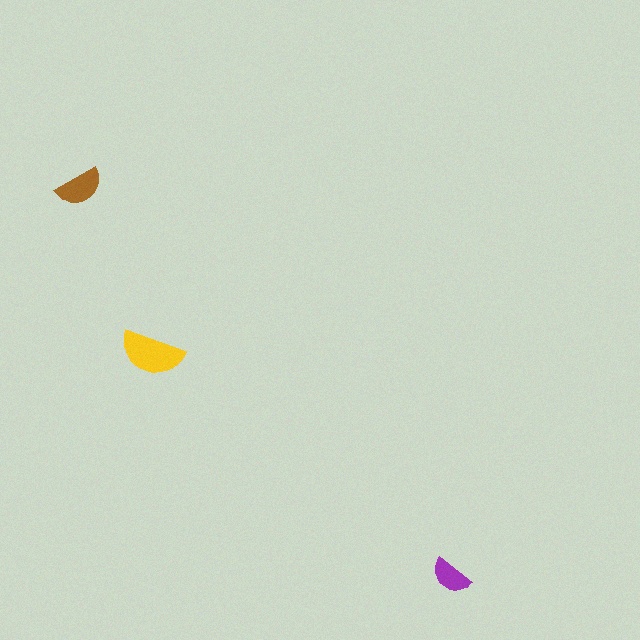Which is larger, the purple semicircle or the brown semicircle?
The brown one.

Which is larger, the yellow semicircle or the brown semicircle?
The yellow one.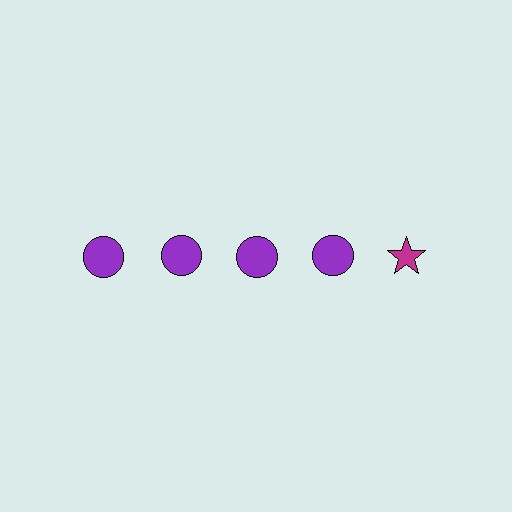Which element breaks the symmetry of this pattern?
The magenta star in the top row, rightmost column breaks the symmetry. All other shapes are purple circles.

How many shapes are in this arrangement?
There are 5 shapes arranged in a grid pattern.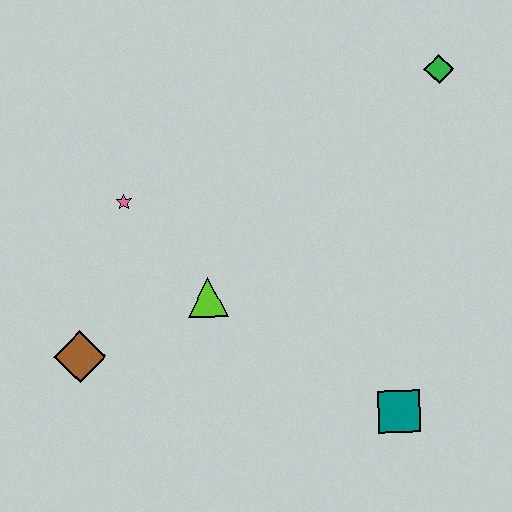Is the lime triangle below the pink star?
Yes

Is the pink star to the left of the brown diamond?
No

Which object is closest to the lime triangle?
The pink star is closest to the lime triangle.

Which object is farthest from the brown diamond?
The green diamond is farthest from the brown diamond.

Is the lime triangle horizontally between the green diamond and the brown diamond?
Yes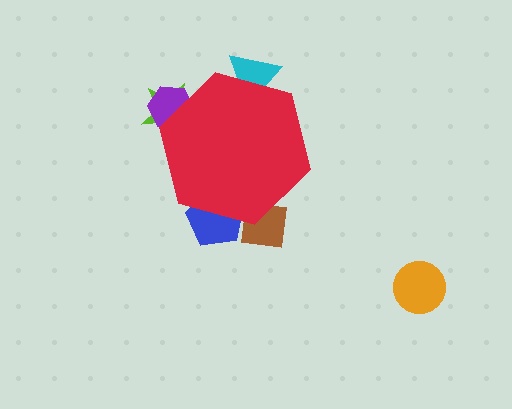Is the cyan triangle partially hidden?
Yes, the cyan triangle is partially hidden behind the red hexagon.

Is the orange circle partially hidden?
No, the orange circle is fully visible.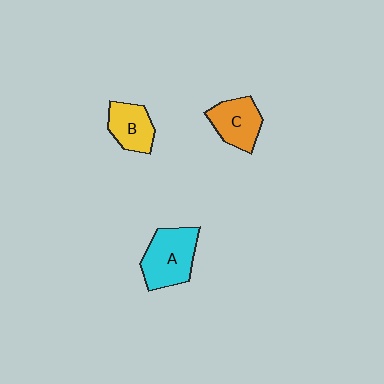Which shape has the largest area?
Shape A (cyan).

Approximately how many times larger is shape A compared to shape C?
Approximately 1.3 times.